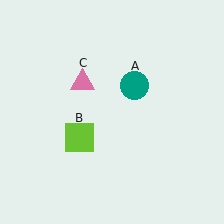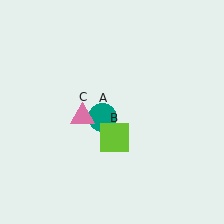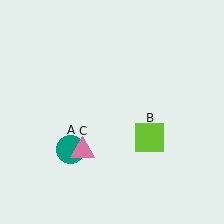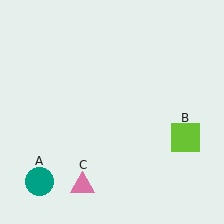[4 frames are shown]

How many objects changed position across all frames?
3 objects changed position: teal circle (object A), lime square (object B), pink triangle (object C).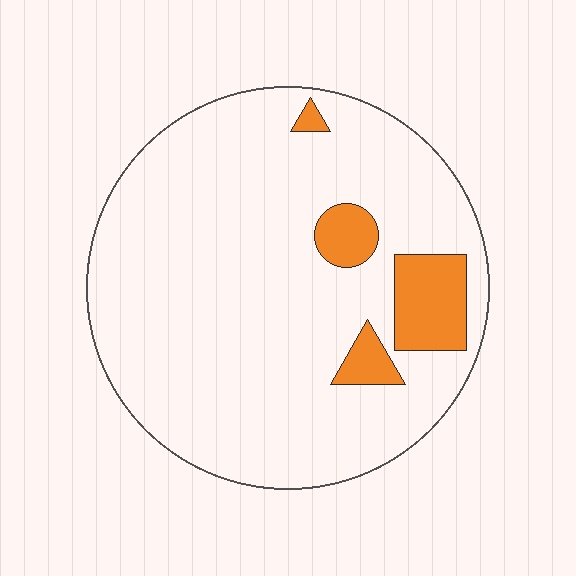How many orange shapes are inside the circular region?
4.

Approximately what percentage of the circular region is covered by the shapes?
Approximately 10%.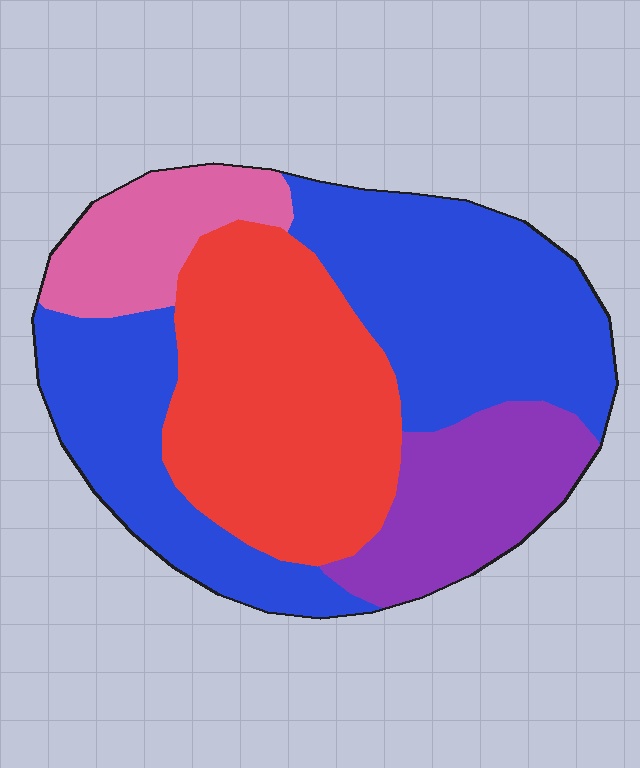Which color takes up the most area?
Blue, at roughly 45%.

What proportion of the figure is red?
Red takes up about one third (1/3) of the figure.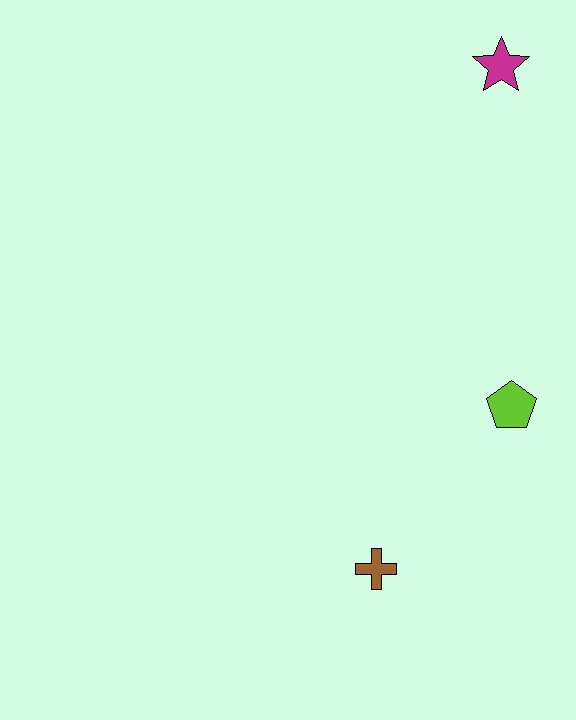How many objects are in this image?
There are 3 objects.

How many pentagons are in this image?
There is 1 pentagon.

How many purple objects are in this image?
There are no purple objects.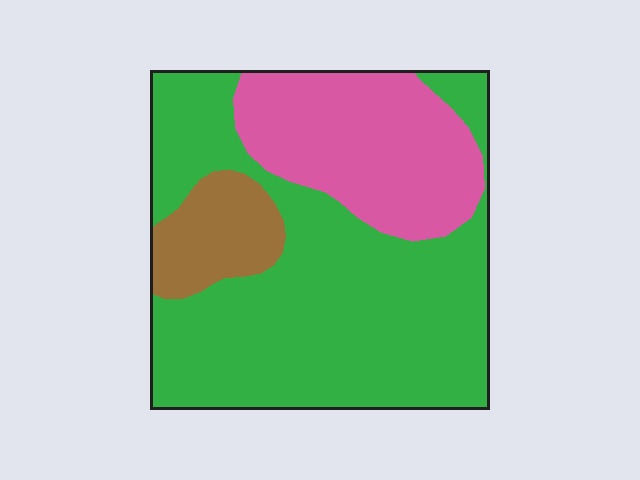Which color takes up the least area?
Brown, at roughly 10%.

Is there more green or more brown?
Green.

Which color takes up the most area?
Green, at roughly 60%.